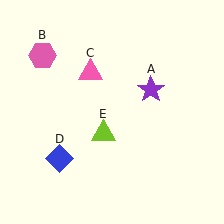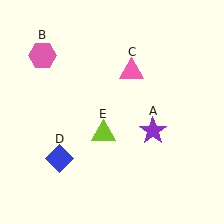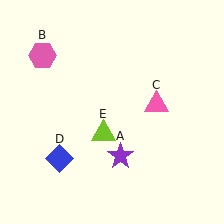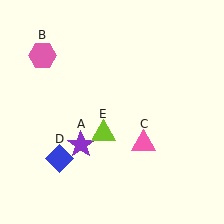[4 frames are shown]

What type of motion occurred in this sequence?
The purple star (object A), pink triangle (object C) rotated clockwise around the center of the scene.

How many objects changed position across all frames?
2 objects changed position: purple star (object A), pink triangle (object C).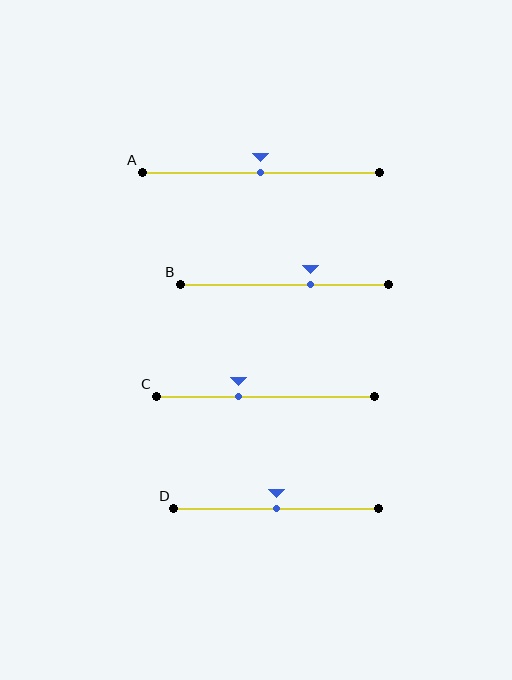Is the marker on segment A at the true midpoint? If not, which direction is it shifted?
Yes, the marker on segment A is at the true midpoint.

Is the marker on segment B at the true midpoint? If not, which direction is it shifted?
No, the marker on segment B is shifted to the right by about 13% of the segment length.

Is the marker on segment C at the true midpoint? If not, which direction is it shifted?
No, the marker on segment C is shifted to the left by about 12% of the segment length.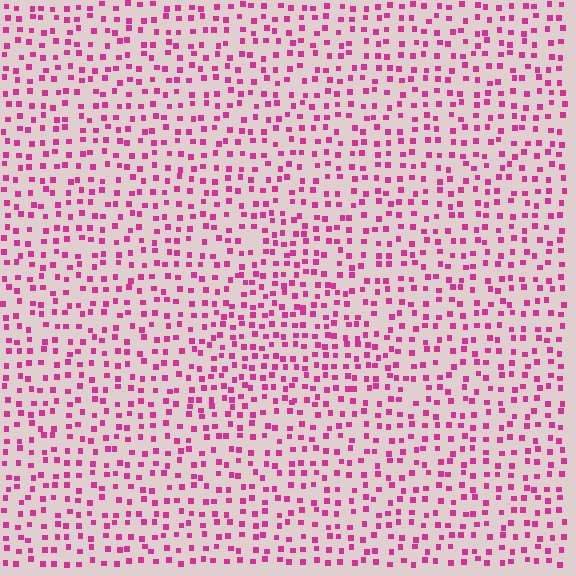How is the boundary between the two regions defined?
The boundary is defined by a change in element density (approximately 1.4x ratio). All elements are the same color, size, and shape.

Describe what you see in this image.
The image contains small magenta elements arranged at two different densities. A triangle-shaped region is visible where the elements are more densely packed than the surrounding area.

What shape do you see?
I see a triangle.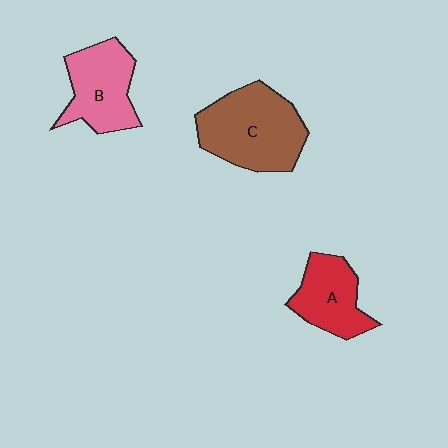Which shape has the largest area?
Shape C (brown).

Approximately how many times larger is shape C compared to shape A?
Approximately 1.6 times.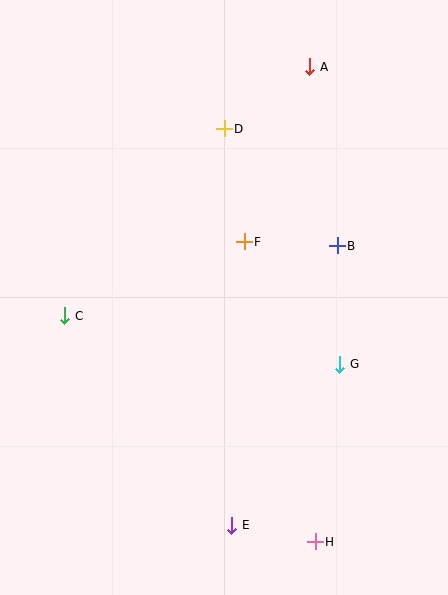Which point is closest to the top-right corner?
Point A is closest to the top-right corner.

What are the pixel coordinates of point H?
Point H is at (315, 542).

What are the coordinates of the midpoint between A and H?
The midpoint between A and H is at (312, 304).